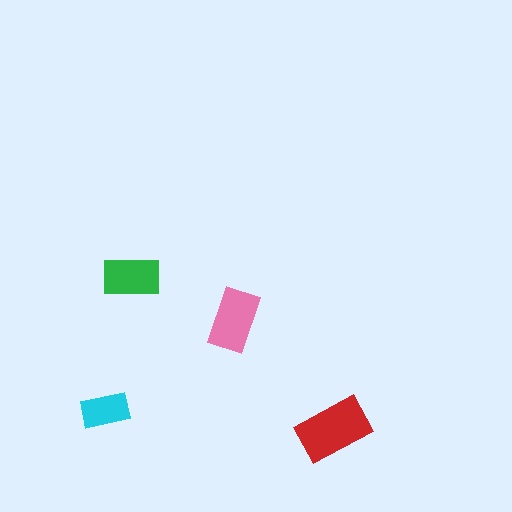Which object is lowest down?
The red rectangle is bottommost.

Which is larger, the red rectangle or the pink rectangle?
The red one.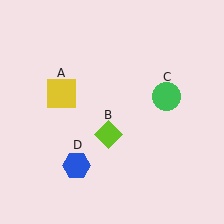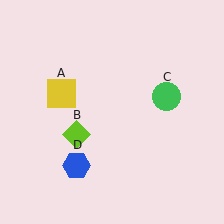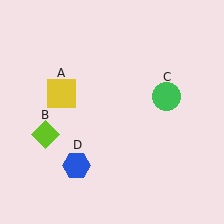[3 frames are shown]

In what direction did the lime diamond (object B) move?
The lime diamond (object B) moved left.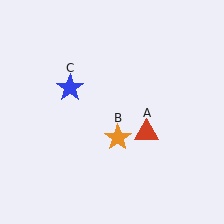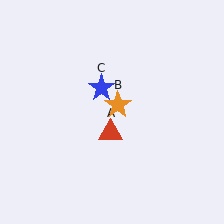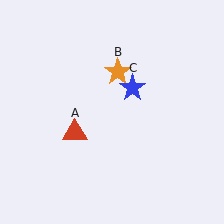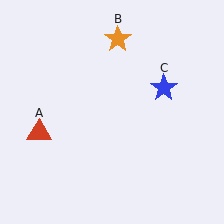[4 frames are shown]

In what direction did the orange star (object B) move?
The orange star (object B) moved up.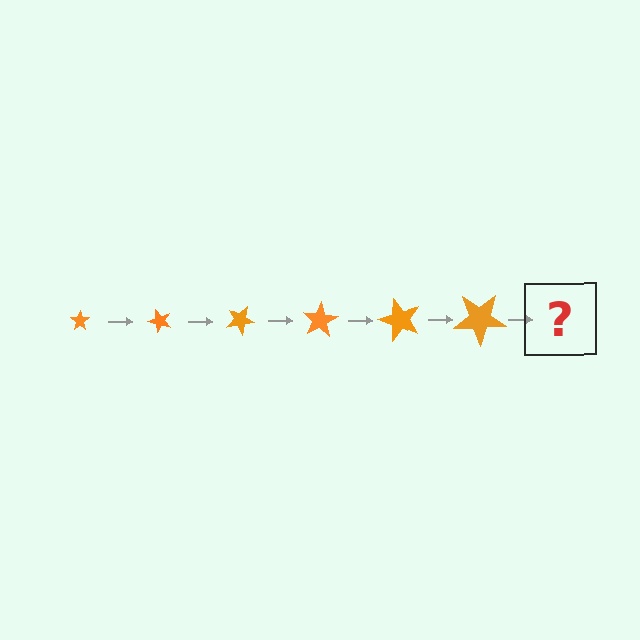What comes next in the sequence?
The next element should be a star, larger than the previous one and rotated 300 degrees from the start.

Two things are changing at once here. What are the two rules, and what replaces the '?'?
The two rules are that the star grows larger each step and it rotates 50 degrees each step. The '?' should be a star, larger than the previous one and rotated 300 degrees from the start.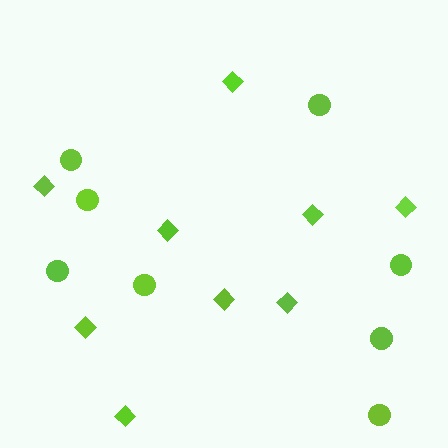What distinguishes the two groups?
There are 2 groups: one group of diamonds (9) and one group of circles (8).